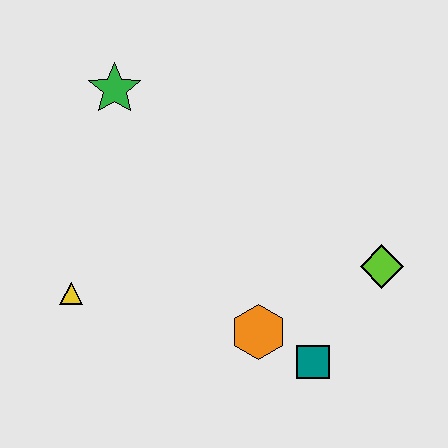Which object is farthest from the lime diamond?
The green star is farthest from the lime diamond.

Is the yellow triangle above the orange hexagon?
Yes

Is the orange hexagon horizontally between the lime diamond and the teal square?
No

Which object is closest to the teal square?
The orange hexagon is closest to the teal square.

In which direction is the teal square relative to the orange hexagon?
The teal square is to the right of the orange hexagon.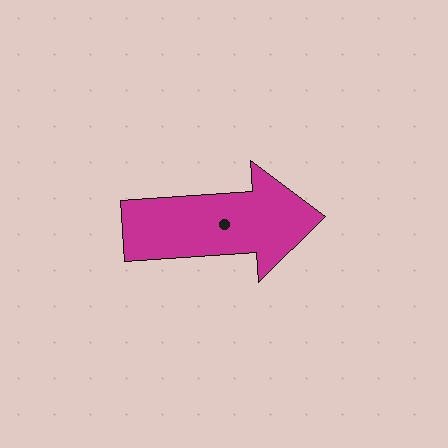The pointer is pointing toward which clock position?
Roughly 3 o'clock.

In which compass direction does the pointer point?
East.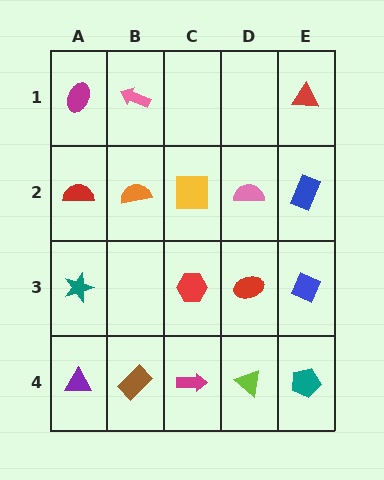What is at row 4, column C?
A magenta arrow.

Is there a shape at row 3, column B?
No, that cell is empty.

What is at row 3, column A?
A teal star.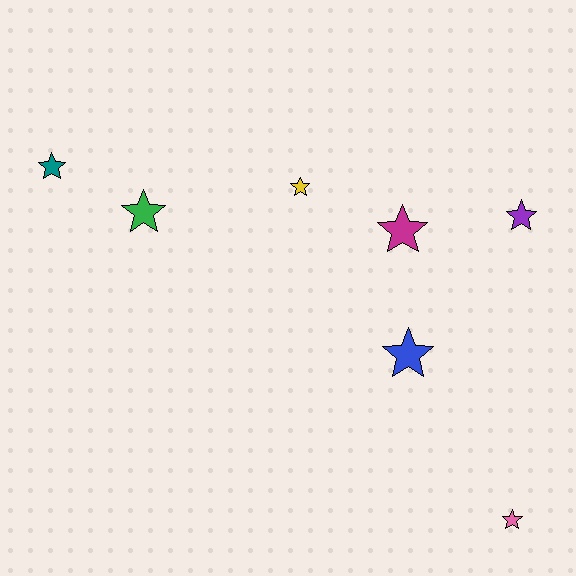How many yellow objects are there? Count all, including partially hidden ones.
There is 1 yellow object.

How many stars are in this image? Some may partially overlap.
There are 7 stars.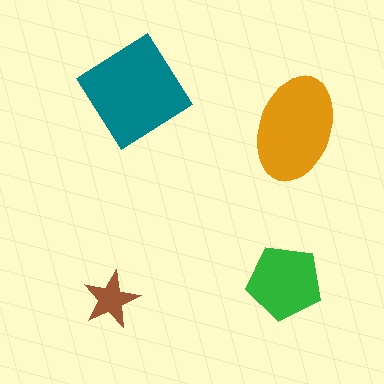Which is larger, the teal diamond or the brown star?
The teal diamond.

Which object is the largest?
The teal diamond.